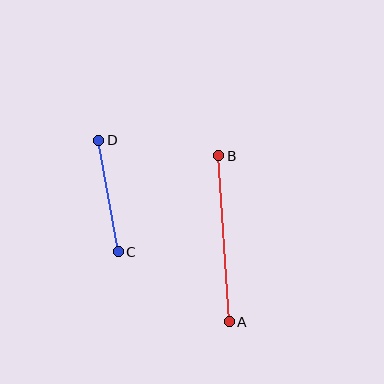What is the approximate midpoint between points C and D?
The midpoint is at approximately (108, 196) pixels.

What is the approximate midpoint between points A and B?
The midpoint is at approximately (224, 239) pixels.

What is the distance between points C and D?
The distance is approximately 113 pixels.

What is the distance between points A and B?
The distance is approximately 166 pixels.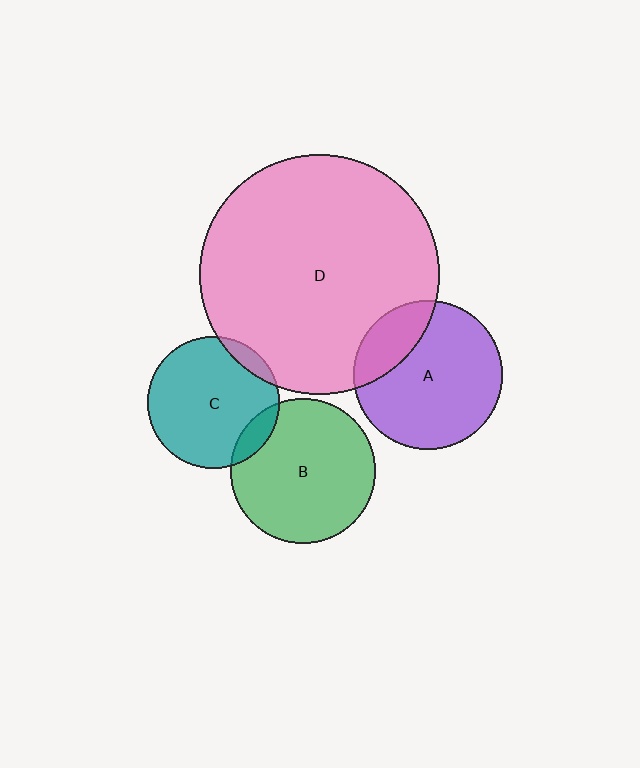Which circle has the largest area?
Circle D (pink).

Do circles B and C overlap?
Yes.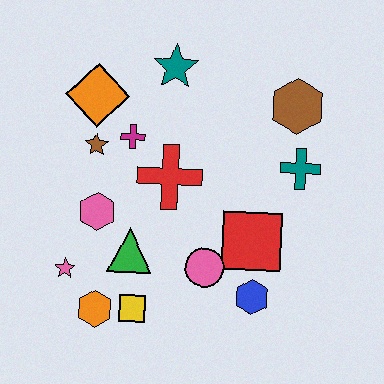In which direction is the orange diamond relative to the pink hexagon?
The orange diamond is above the pink hexagon.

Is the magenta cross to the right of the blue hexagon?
No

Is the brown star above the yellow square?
Yes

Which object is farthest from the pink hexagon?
The brown hexagon is farthest from the pink hexagon.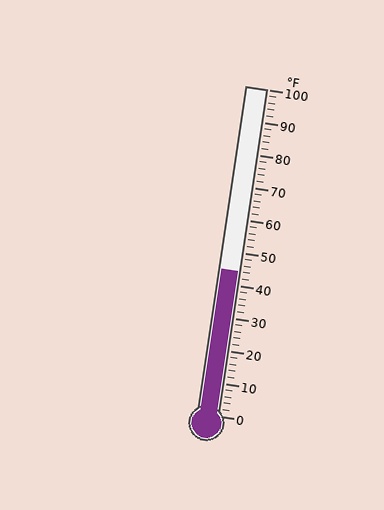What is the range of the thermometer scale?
The thermometer scale ranges from 0°F to 100°F.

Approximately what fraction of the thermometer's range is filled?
The thermometer is filled to approximately 45% of its range.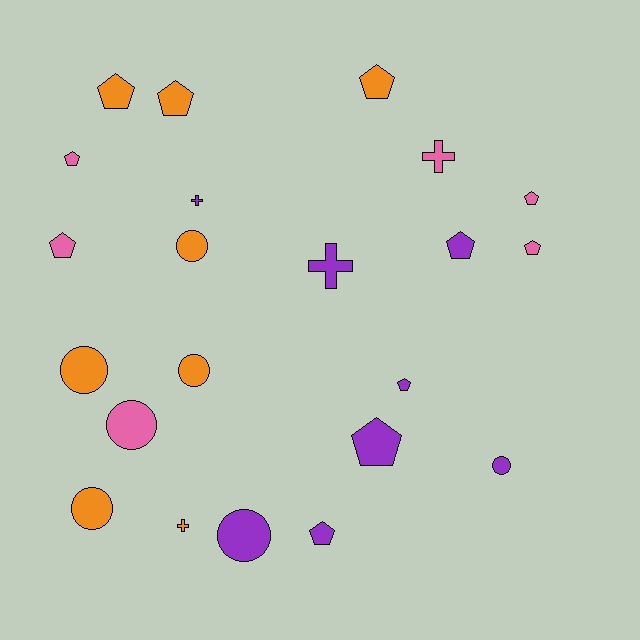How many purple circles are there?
There are 2 purple circles.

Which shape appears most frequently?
Pentagon, with 11 objects.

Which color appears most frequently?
Orange, with 8 objects.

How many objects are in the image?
There are 22 objects.